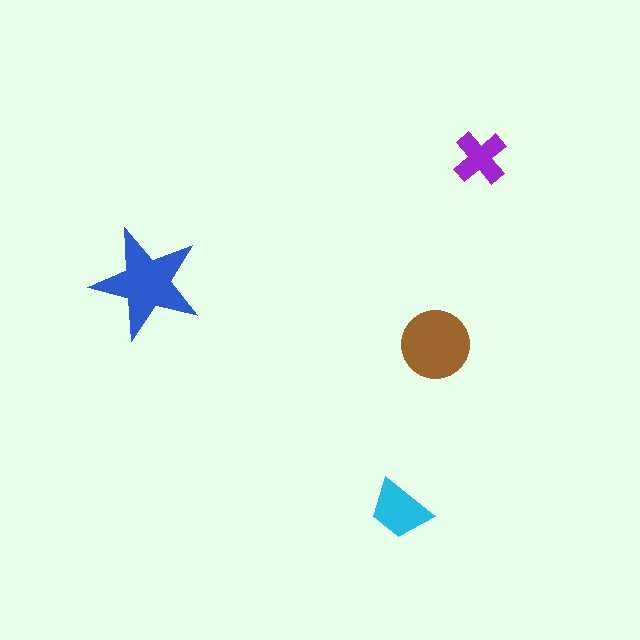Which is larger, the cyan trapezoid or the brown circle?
The brown circle.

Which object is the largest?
The blue star.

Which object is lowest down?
The cyan trapezoid is bottommost.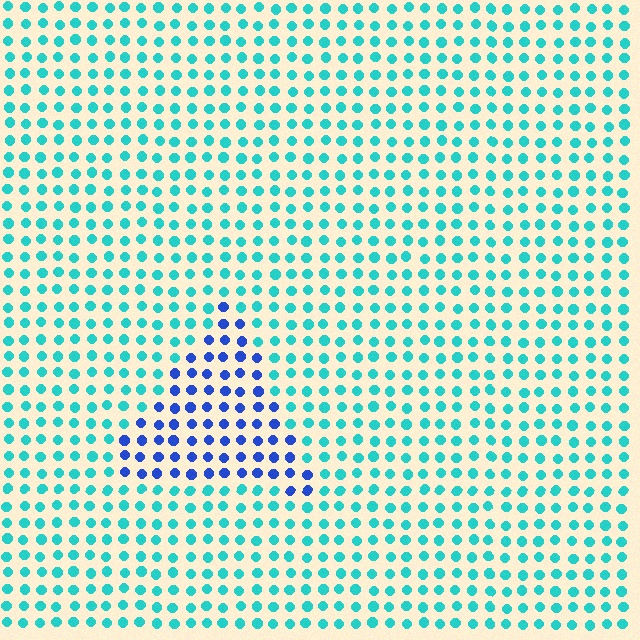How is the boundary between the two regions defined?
The boundary is defined purely by a slight shift in hue (about 50 degrees). Spacing, size, and orientation are identical on both sides.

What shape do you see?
I see a triangle.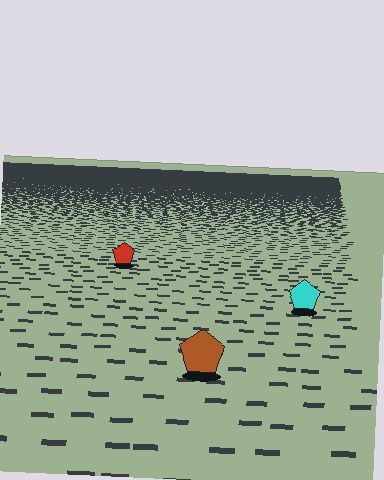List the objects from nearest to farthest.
From nearest to farthest: the brown pentagon, the cyan pentagon, the red pentagon.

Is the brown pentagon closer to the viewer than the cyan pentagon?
Yes. The brown pentagon is closer — you can tell from the texture gradient: the ground texture is coarser near it.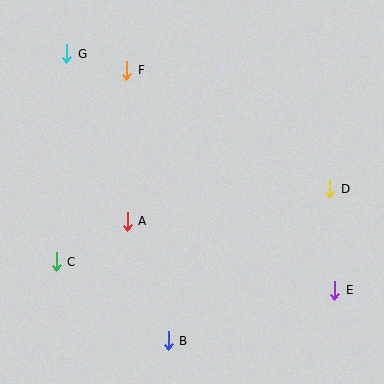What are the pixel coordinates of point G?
Point G is at (67, 54).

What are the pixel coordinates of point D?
Point D is at (330, 189).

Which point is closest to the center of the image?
Point A at (127, 221) is closest to the center.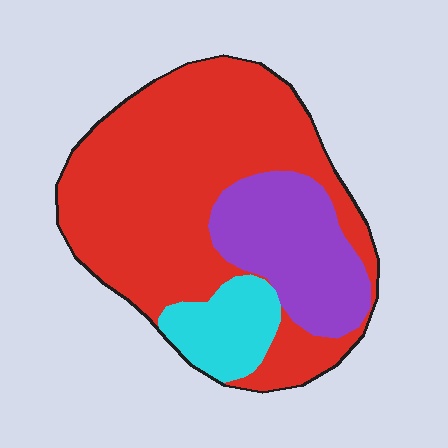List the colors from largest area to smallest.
From largest to smallest: red, purple, cyan.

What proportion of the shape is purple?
Purple covers 23% of the shape.